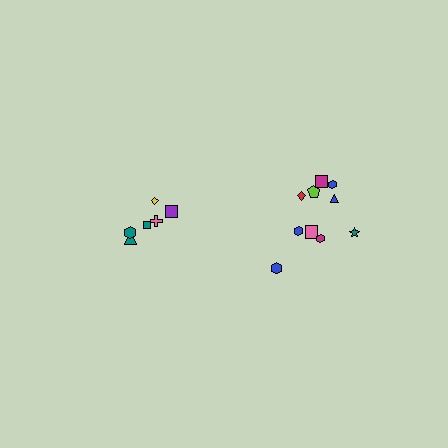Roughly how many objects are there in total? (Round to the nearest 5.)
Roughly 15 objects in total.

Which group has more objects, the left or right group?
The right group.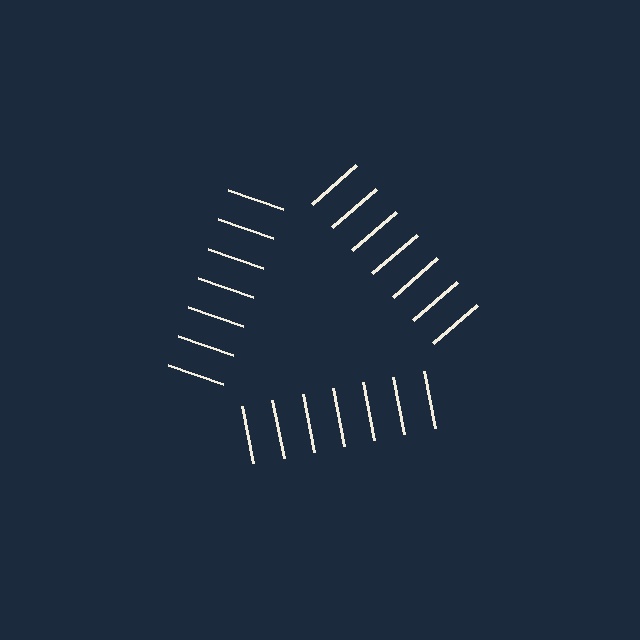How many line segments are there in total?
21 — 7 along each of the 3 edges.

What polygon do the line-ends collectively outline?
An illusory triangle — the line segments terminate on its edges but no continuous stroke is drawn.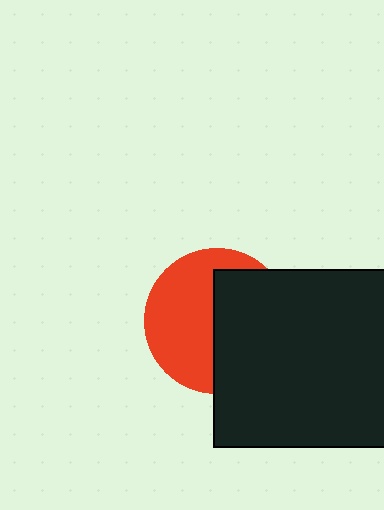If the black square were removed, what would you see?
You would see the complete red circle.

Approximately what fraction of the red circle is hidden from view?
Roughly 48% of the red circle is hidden behind the black square.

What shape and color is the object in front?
The object in front is a black square.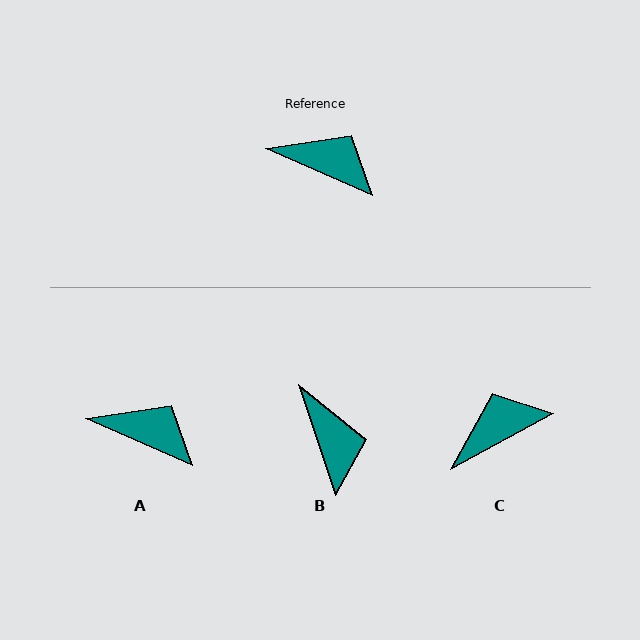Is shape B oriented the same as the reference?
No, it is off by about 48 degrees.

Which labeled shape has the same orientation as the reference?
A.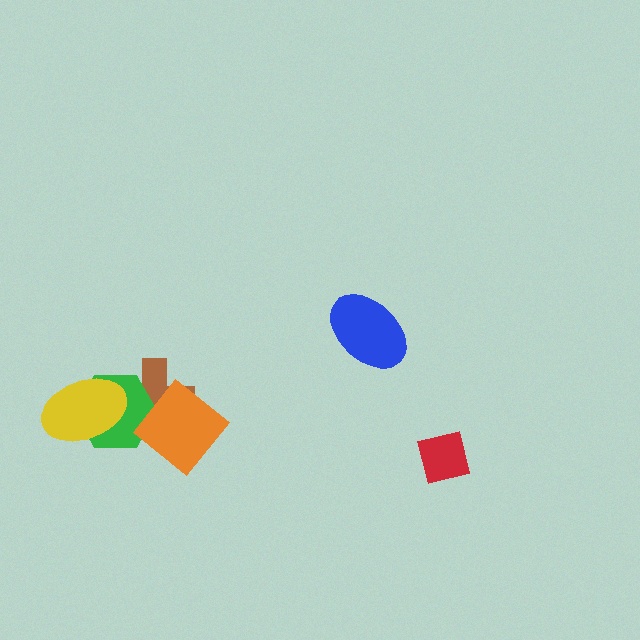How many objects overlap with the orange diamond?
2 objects overlap with the orange diamond.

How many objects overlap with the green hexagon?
3 objects overlap with the green hexagon.